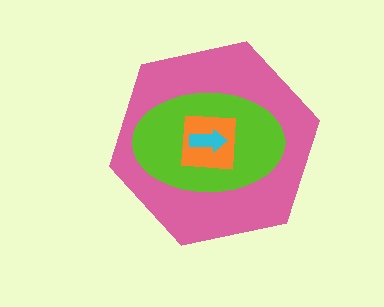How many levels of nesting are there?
4.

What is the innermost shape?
The cyan arrow.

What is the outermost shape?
The pink hexagon.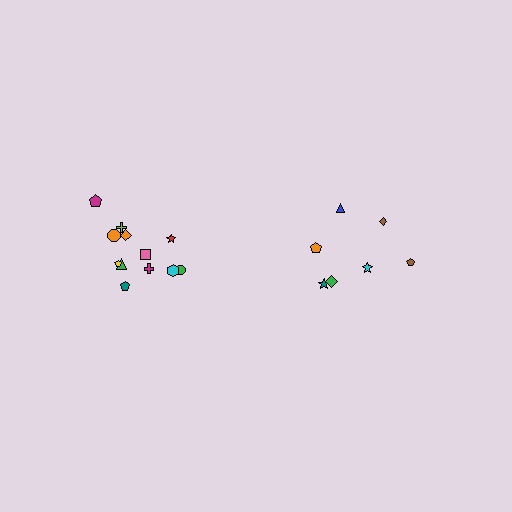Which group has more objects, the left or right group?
The left group.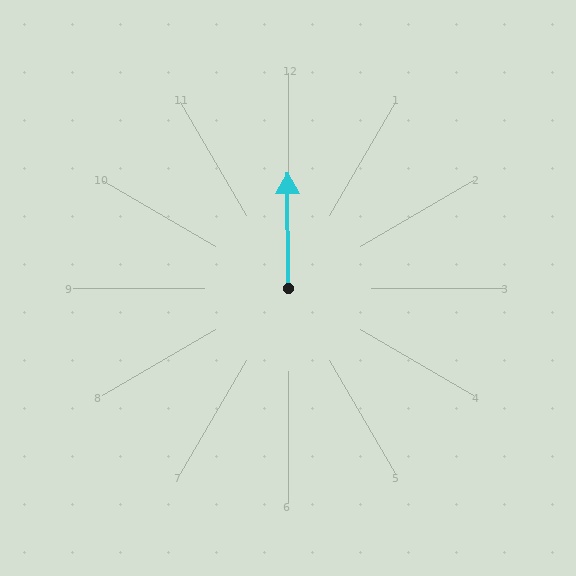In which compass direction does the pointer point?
North.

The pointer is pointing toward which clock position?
Roughly 12 o'clock.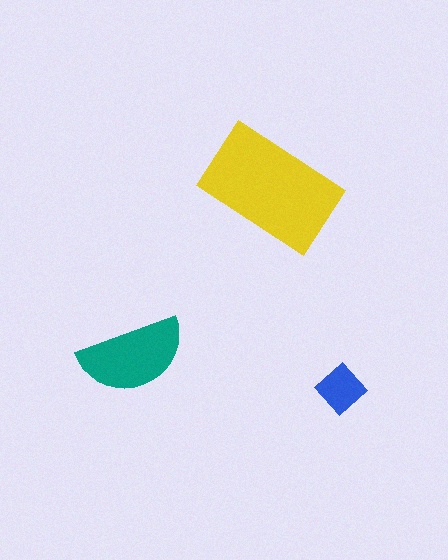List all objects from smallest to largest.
The blue diamond, the teal semicircle, the yellow rectangle.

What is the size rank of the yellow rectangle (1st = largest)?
1st.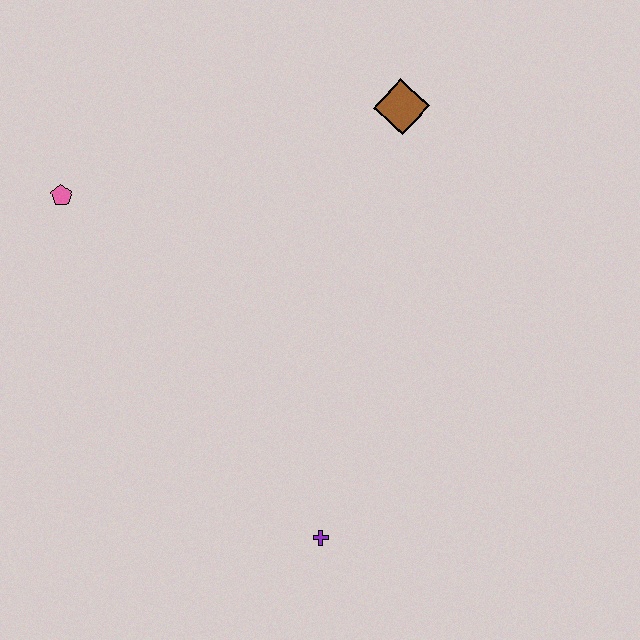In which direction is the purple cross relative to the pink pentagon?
The purple cross is below the pink pentagon.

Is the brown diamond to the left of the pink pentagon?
No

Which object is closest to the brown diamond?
The pink pentagon is closest to the brown diamond.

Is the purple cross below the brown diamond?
Yes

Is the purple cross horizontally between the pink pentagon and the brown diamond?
Yes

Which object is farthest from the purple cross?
The brown diamond is farthest from the purple cross.